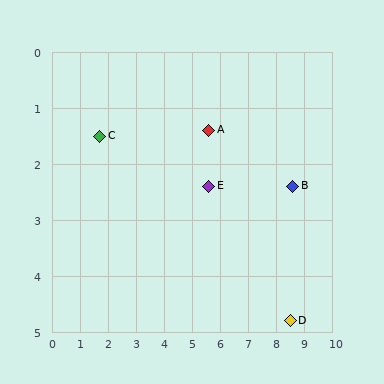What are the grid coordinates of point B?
Point B is at approximately (8.6, 2.4).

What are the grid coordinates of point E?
Point E is at approximately (5.6, 2.4).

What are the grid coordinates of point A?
Point A is at approximately (5.6, 1.4).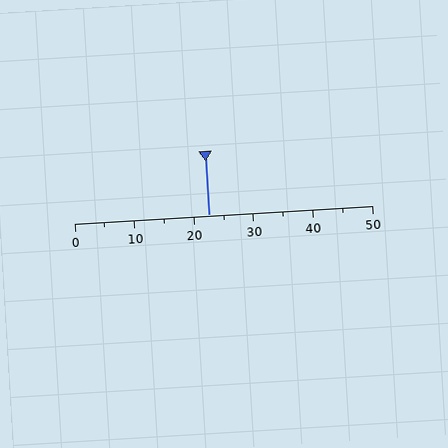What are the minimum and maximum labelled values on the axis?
The axis runs from 0 to 50.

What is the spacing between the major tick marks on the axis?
The major ticks are spaced 10 apart.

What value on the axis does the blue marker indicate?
The marker indicates approximately 22.5.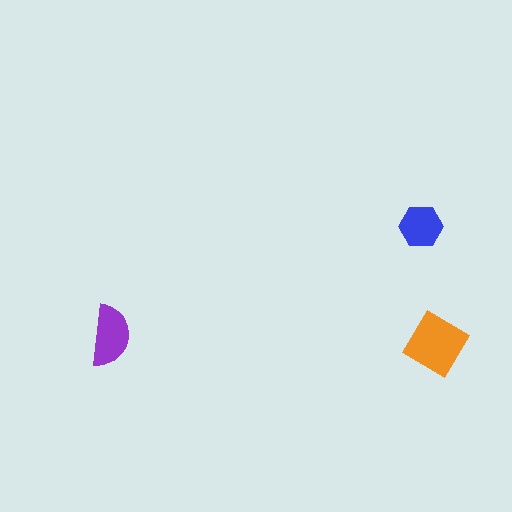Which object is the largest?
The orange diamond.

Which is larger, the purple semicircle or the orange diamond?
The orange diamond.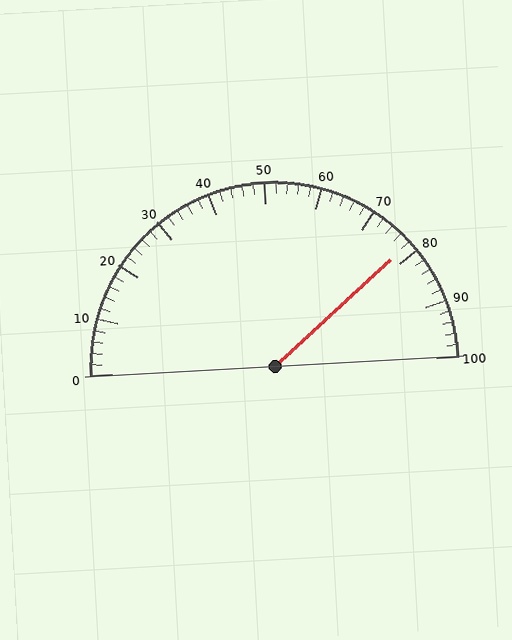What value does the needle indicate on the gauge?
The needle indicates approximately 78.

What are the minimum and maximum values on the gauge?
The gauge ranges from 0 to 100.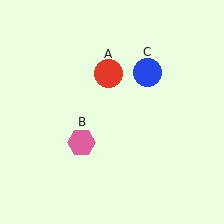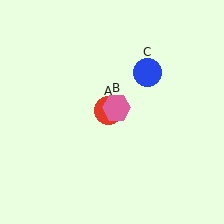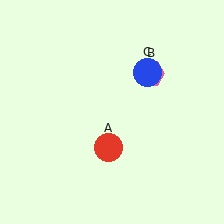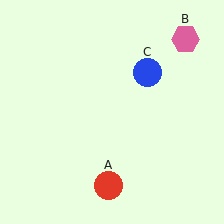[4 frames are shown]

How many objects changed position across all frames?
2 objects changed position: red circle (object A), pink hexagon (object B).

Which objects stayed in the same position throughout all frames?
Blue circle (object C) remained stationary.